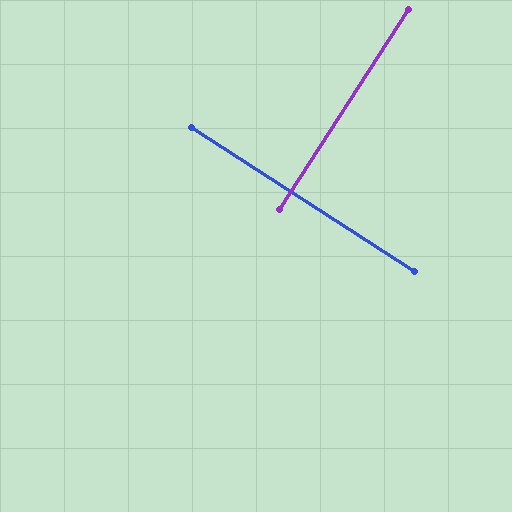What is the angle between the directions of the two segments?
Approximately 90 degrees.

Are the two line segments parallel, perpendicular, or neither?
Perpendicular — they meet at approximately 90°.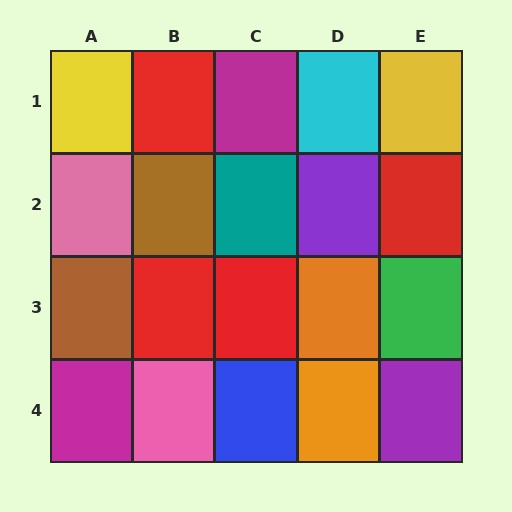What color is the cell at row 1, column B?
Red.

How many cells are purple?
2 cells are purple.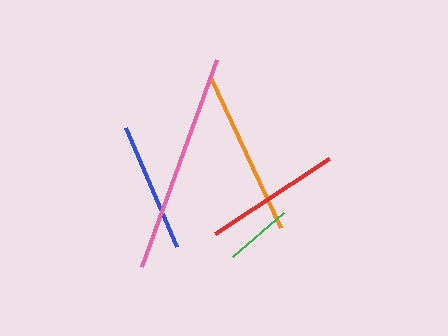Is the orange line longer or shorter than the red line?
The orange line is longer than the red line.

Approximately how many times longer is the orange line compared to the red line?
The orange line is approximately 1.2 times the length of the red line.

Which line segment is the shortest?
The green line is the shortest at approximately 67 pixels.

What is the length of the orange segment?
The orange segment is approximately 165 pixels long.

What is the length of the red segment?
The red segment is approximately 137 pixels long.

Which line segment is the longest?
The pink line is the longest at approximately 221 pixels.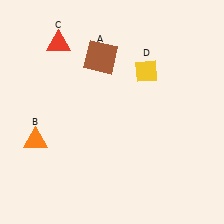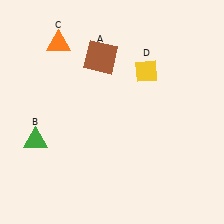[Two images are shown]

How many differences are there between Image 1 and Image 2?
There are 2 differences between the two images.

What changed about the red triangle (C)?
In Image 1, C is red. In Image 2, it changed to orange.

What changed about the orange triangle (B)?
In Image 1, B is orange. In Image 2, it changed to green.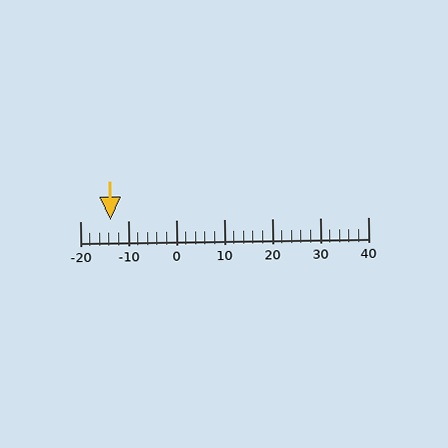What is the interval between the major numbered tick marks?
The major tick marks are spaced 10 units apart.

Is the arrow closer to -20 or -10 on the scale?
The arrow is closer to -10.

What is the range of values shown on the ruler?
The ruler shows values from -20 to 40.